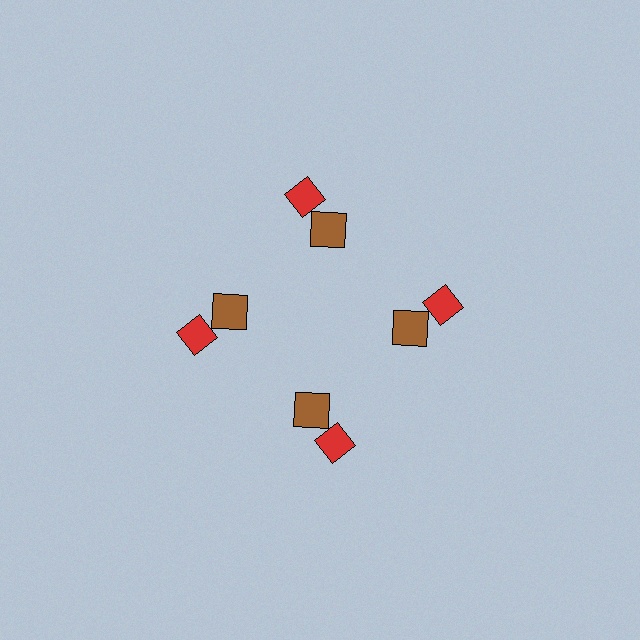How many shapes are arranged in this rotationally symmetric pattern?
There are 8 shapes, arranged in 4 groups of 2.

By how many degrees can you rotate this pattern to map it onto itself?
The pattern maps onto itself every 90 degrees of rotation.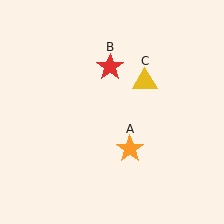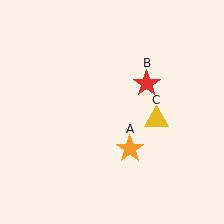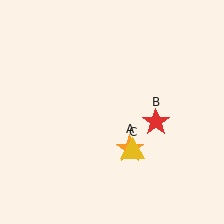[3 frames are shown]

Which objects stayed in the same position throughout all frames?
Orange star (object A) remained stationary.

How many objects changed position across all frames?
2 objects changed position: red star (object B), yellow triangle (object C).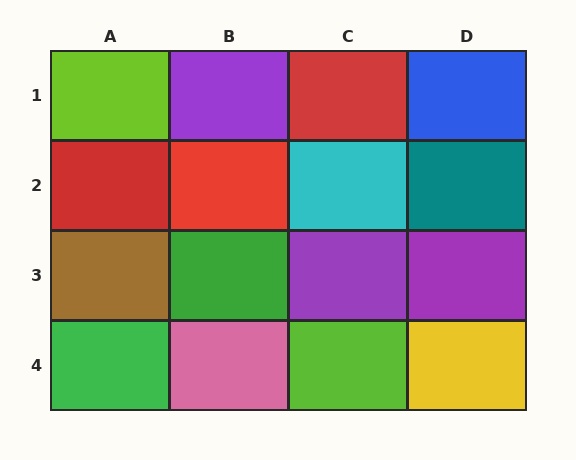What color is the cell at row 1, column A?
Lime.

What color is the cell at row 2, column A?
Red.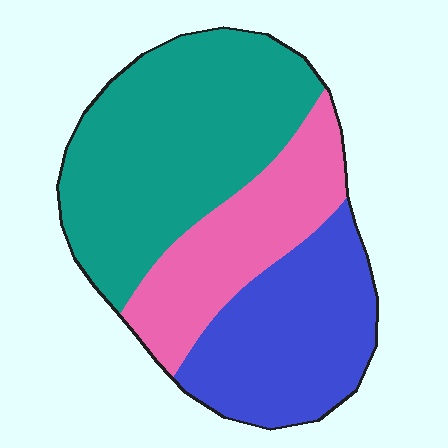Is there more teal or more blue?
Teal.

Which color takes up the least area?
Pink, at roughly 25%.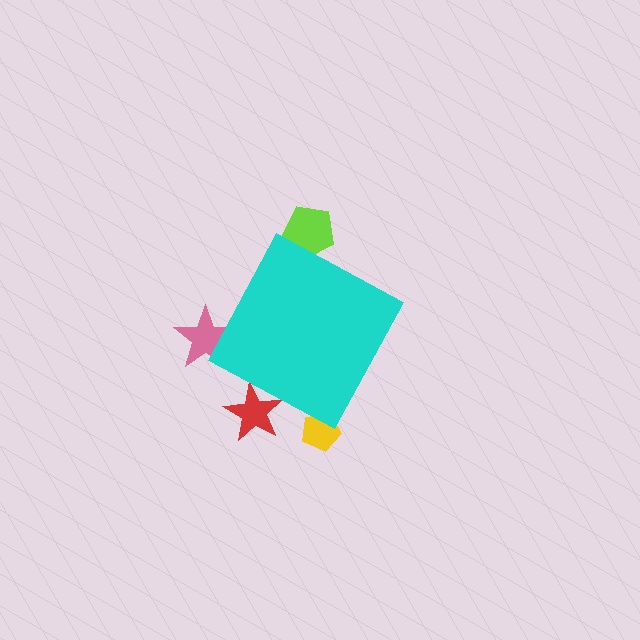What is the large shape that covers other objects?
A cyan diamond.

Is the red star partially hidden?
Yes, the red star is partially hidden behind the cyan diamond.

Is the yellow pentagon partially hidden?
Yes, the yellow pentagon is partially hidden behind the cyan diamond.